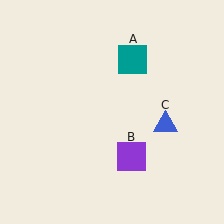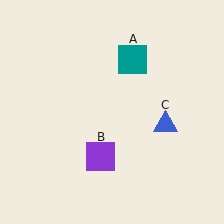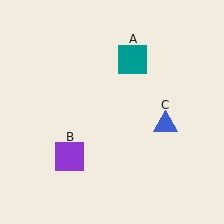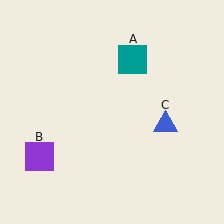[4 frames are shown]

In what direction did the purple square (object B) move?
The purple square (object B) moved left.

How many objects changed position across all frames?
1 object changed position: purple square (object B).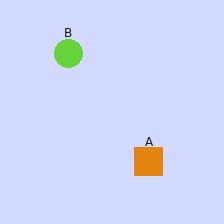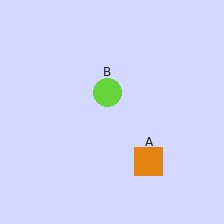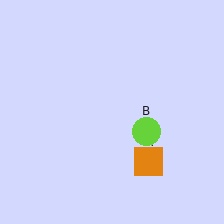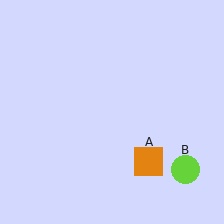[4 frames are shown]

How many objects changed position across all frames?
1 object changed position: lime circle (object B).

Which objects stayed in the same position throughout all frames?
Orange square (object A) remained stationary.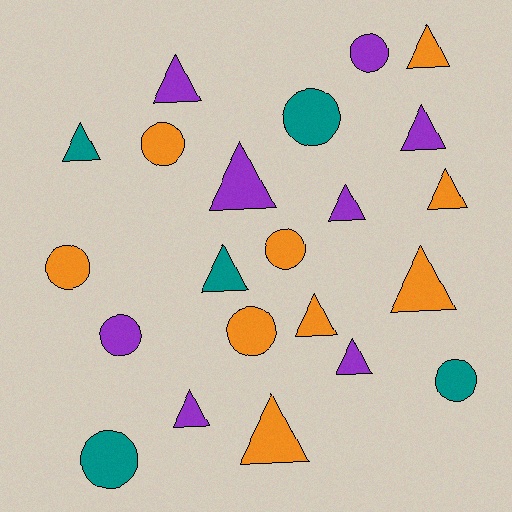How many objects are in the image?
There are 22 objects.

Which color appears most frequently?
Orange, with 9 objects.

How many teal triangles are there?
There are 2 teal triangles.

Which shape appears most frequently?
Triangle, with 13 objects.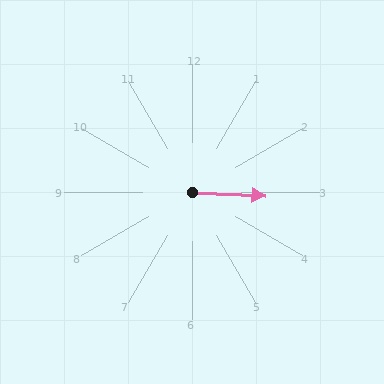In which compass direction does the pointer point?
East.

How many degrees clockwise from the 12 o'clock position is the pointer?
Approximately 93 degrees.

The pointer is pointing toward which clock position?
Roughly 3 o'clock.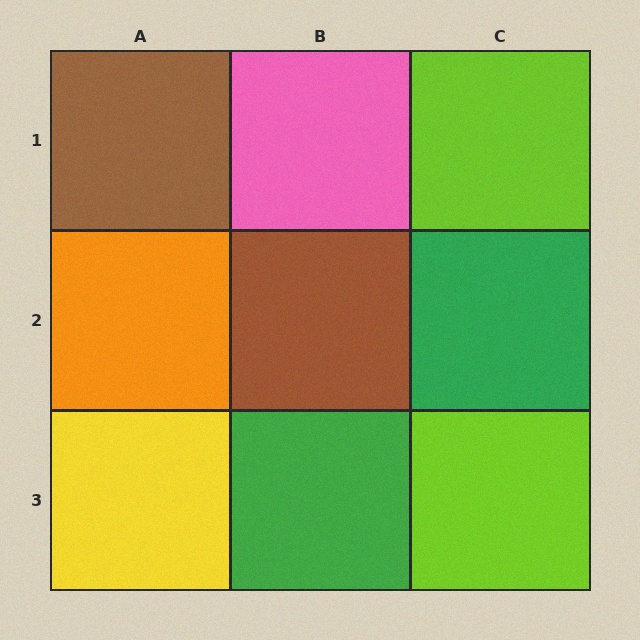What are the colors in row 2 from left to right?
Orange, brown, green.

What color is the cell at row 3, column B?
Green.